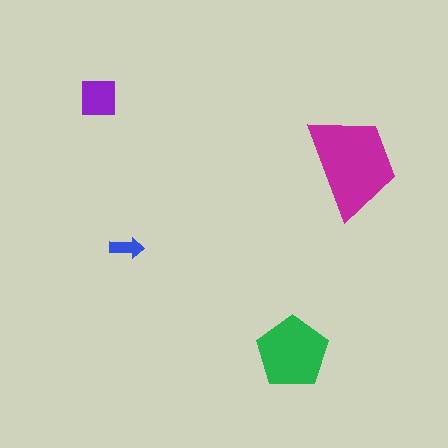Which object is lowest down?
The green pentagon is bottommost.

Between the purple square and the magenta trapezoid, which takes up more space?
The magenta trapezoid.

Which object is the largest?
The magenta trapezoid.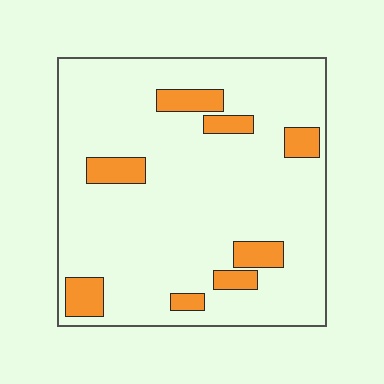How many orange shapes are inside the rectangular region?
8.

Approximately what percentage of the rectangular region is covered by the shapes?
Approximately 15%.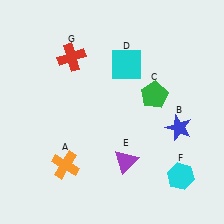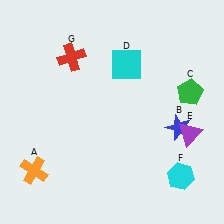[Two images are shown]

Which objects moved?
The objects that moved are: the orange cross (A), the green pentagon (C), the purple triangle (E).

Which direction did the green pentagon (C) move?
The green pentagon (C) moved right.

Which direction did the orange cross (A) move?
The orange cross (A) moved left.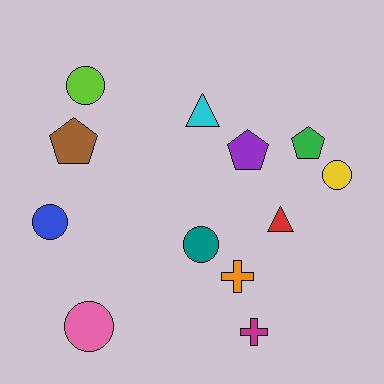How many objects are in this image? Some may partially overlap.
There are 12 objects.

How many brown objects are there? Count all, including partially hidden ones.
There is 1 brown object.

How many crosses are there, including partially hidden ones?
There are 2 crosses.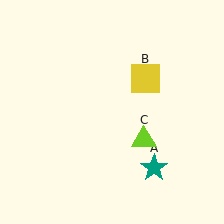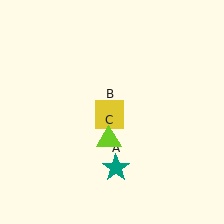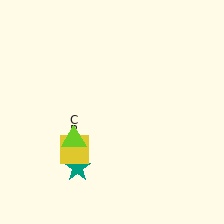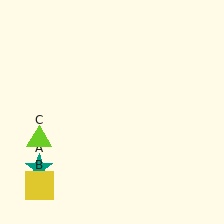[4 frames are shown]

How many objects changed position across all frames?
3 objects changed position: teal star (object A), yellow square (object B), lime triangle (object C).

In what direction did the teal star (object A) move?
The teal star (object A) moved left.